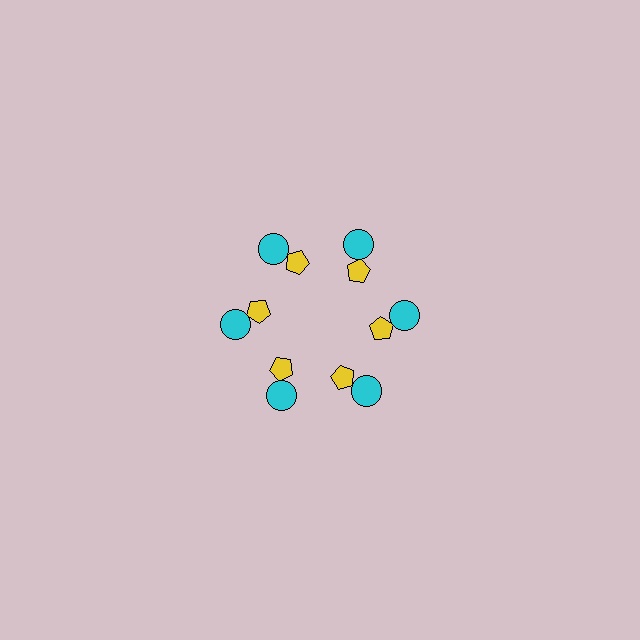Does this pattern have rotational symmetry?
Yes, this pattern has 6-fold rotational symmetry. It looks the same after rotating 60 degrees around the center.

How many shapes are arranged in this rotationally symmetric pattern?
There are 12 shapes, arranged in 6 groups of 2.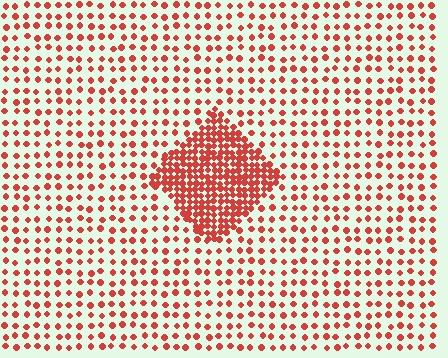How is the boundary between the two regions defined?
The boundary is defined by a change in element density (approximately 3.0x ratio). All elements are the same color, size, and shape.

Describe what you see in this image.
The image contains small red elements arranged at two different densities. A diamond-shaped region is visible where the elements are more densely packed than the surrounding area.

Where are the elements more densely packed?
The elements are more densely packed inside the diamond boundary.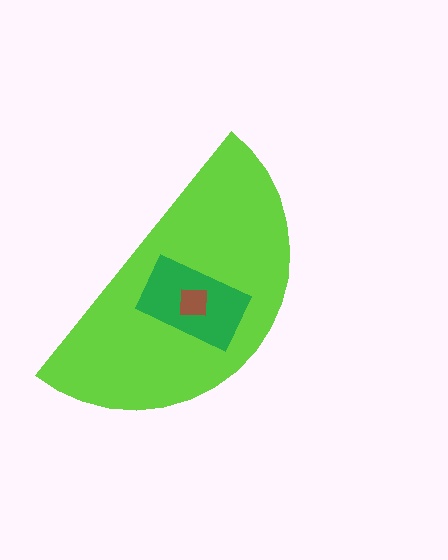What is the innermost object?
The brown square.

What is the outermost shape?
The lime semicircle.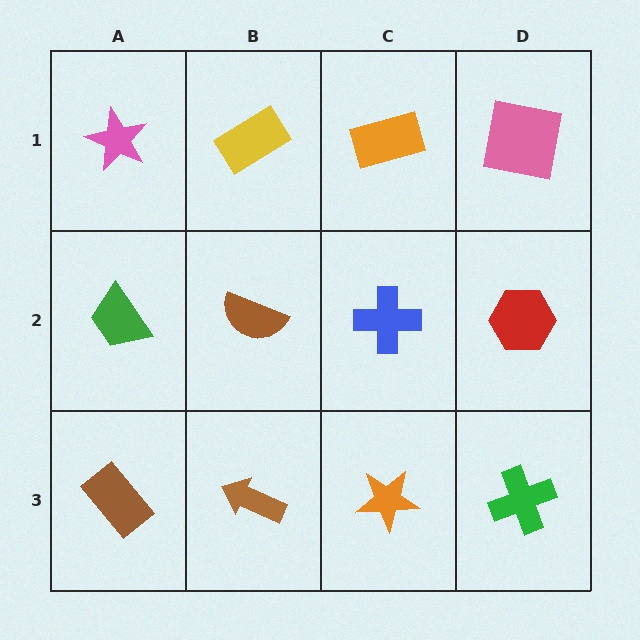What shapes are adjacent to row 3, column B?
A brown semicircle (row 2, column B), a brown rectangle (row 3, column A), an orange star (row 3, column C).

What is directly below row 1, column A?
A green trapezoid.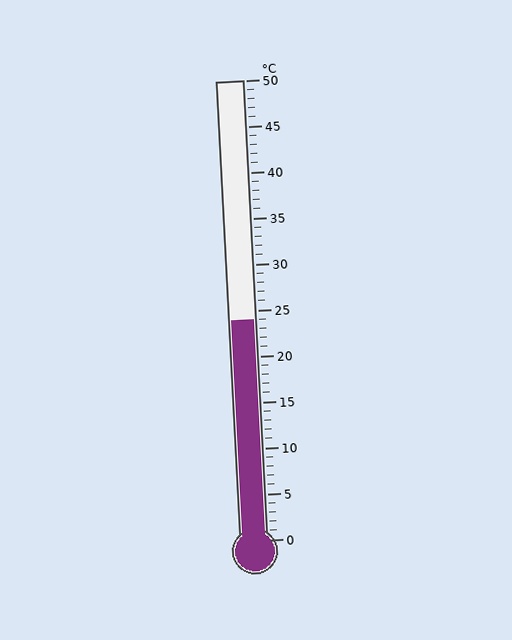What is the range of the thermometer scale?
The thermometer scale ranges from 0°C to 50°C.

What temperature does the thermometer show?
The thermometer shows approximately 24°C.